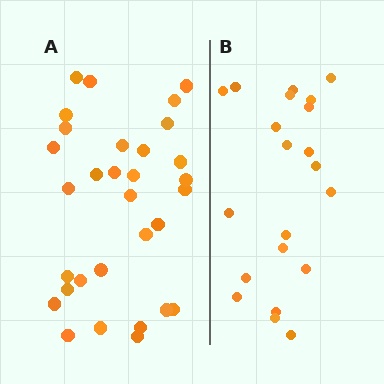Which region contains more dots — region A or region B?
Region A (the left region) has more dots.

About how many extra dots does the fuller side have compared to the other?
Region A has roughly 10 or so more dots than region B.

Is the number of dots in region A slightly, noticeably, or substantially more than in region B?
Region A has substantially more. The ratio is roughly 1.5 to 1.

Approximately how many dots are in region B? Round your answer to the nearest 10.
About 20 dots. (The exact count is 21, which rounds to 20.)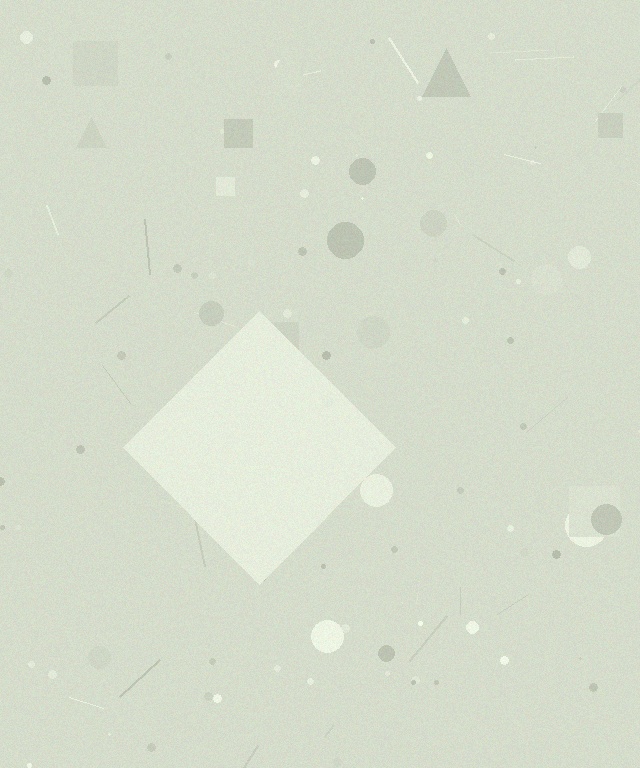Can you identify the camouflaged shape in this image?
The camouflaged shape is a diamond.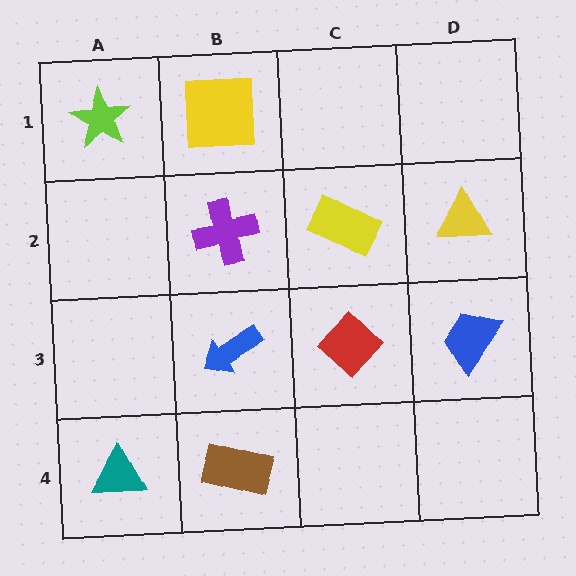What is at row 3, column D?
A blue trapezoid.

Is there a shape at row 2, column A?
No, that cell is empty.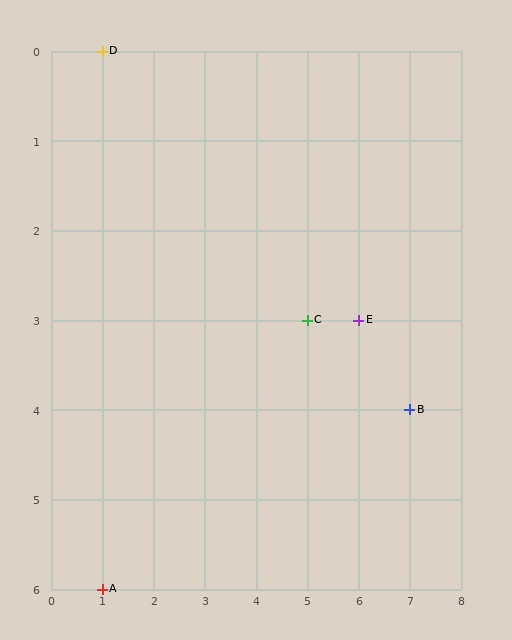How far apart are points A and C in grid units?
Points A and C are 4 columns and 3 rows apart (about 5.0 grid units diagonally).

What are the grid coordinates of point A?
Point A is at grid coordinates (1, 6).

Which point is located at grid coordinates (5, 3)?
Point C is at (5, 3).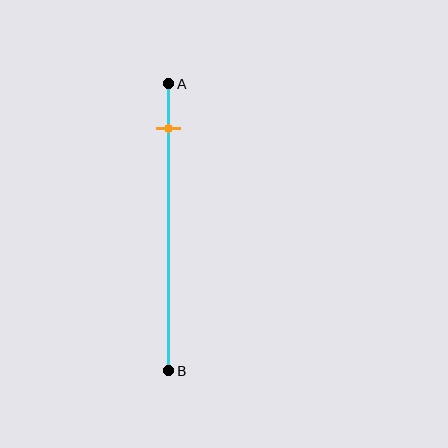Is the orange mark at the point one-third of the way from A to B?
No, the mark is at about 15% from A, not at the 33% one-third point.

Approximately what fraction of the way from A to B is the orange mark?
The orange mark is approximately 15% of the way from A to B.